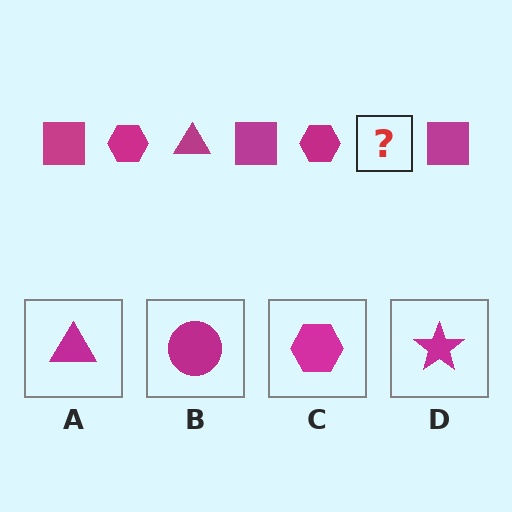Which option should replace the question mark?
Option A.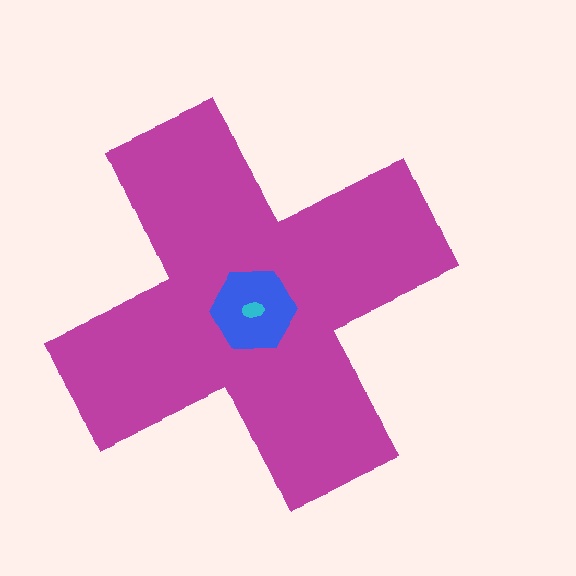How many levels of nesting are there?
3.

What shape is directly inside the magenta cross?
The blue hexagon.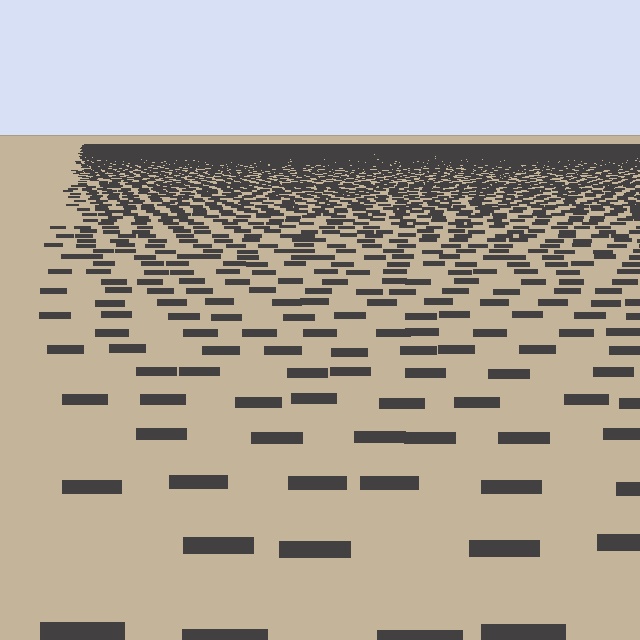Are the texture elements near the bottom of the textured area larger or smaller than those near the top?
Larger. Near the bottom, elements are closer to the viewer and appear at a bigger on-screen size.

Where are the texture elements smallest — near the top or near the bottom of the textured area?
Near the top.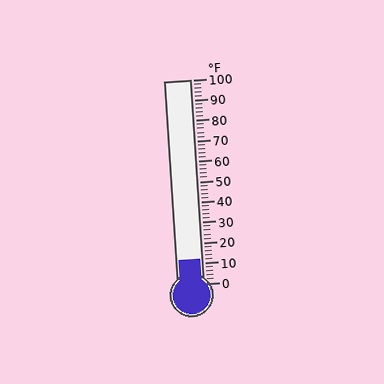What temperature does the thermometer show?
The thermometer shows approximately 12°F.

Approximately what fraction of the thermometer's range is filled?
The thermometer is filled to approximately 10% of its range.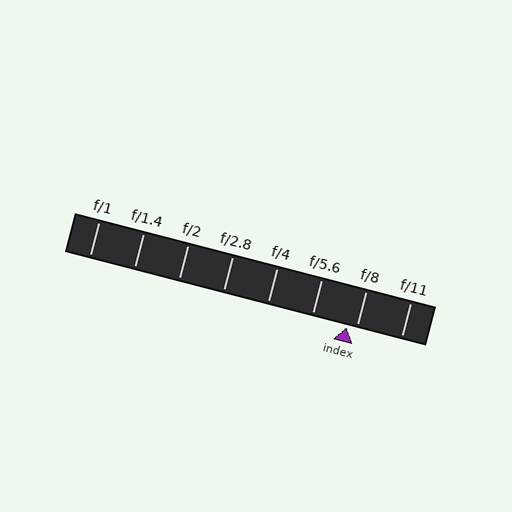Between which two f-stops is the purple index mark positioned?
The index mark is between f/5.6 and f/8.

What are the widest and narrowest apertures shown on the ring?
The widest aperture shown is f/1 and the narrowest is f/11.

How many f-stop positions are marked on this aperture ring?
There are 8 f-stop positions marked.